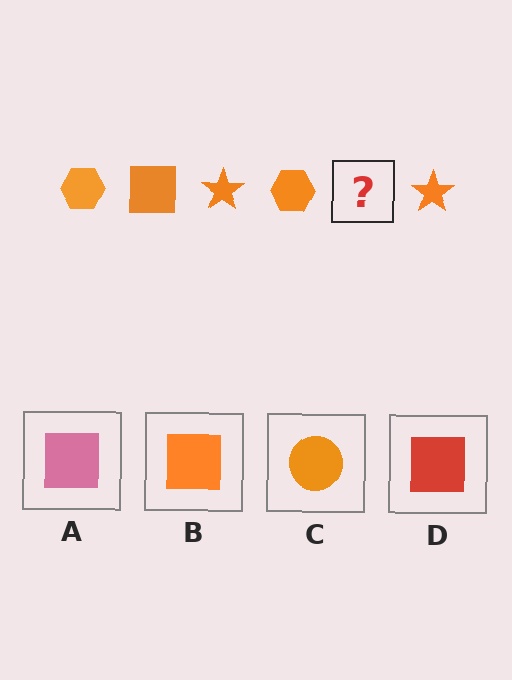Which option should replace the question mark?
Option B.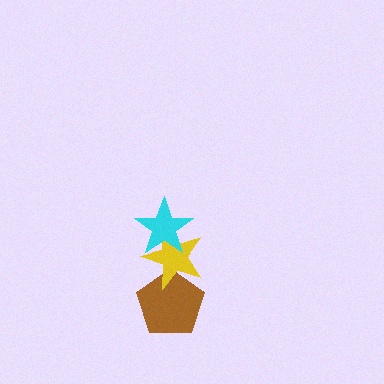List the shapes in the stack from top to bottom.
From top to bottom: the cyan star, the yellow star, the brown pentagon.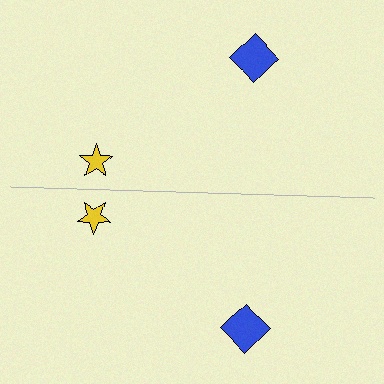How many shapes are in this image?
There are 4 shapes in this image.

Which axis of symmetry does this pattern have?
The pattern has a horizontal axis of symmetry running through the center of the image.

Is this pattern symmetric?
Yes, this pattern has bilateral (reflection) symmetry.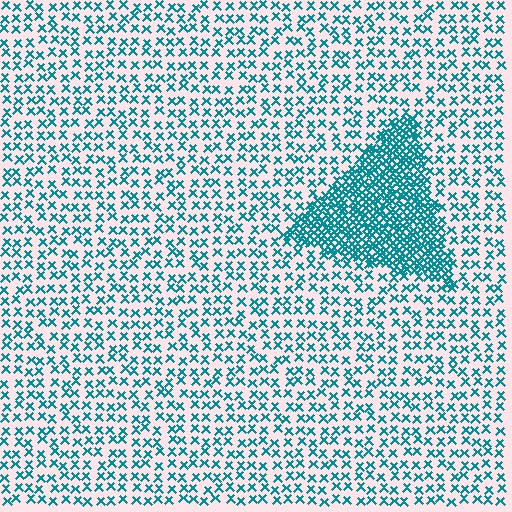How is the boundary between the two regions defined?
The boundary is defined by a change in element density (approximately 3.0x ratio). All elements are the same color, size, and shape.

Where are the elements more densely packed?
The elements are more densely packed inside the triangle boundary.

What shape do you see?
I see a triangle.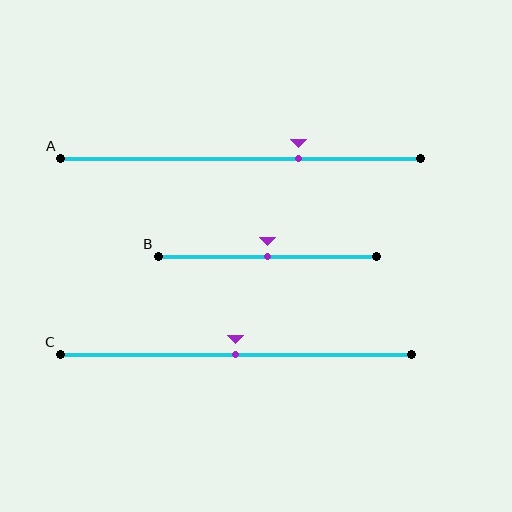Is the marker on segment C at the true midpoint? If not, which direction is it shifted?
Yes, the marker on segment C is at the true midpoint.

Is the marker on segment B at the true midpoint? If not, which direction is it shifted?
Yes, the marker on segment B is at the true midpoint.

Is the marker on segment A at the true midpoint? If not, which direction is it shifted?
No, the marker on segment A is shifted to the right by about 16% of the segment length.